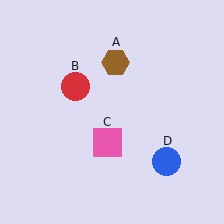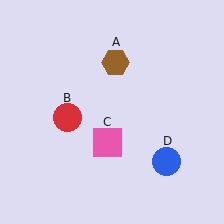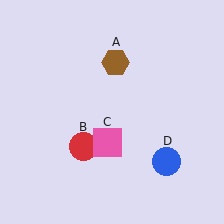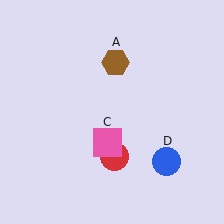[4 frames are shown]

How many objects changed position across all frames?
1 object changed position: red circle (object B).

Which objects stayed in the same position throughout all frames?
Brown hexagon (object A) and pink square (object C) and blue circle (object D) remained stationary.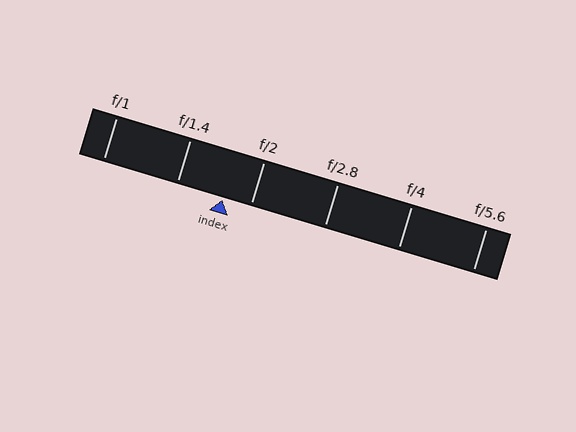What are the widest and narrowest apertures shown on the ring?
The widest aperture shown is f/1 and the narrowest is f/5.6.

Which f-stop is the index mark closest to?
The index mark is closest to f/2.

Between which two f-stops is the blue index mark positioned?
The index mark is between f/1.4 and f/2.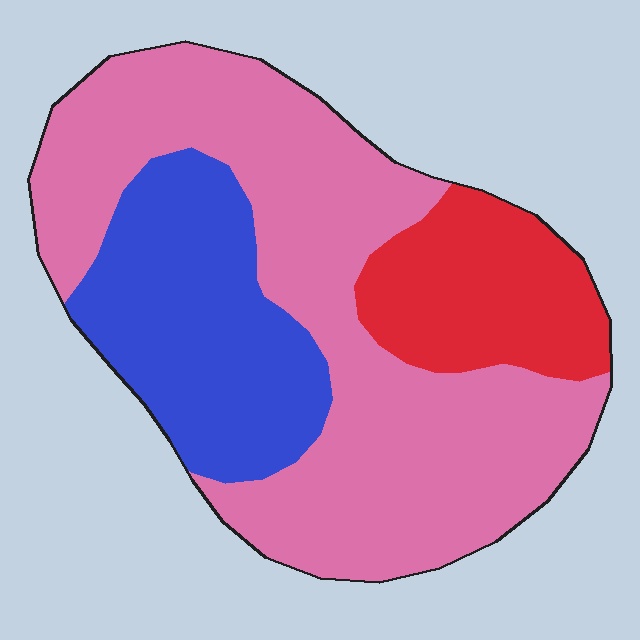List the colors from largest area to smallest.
From largest to smallest: pink, blue, red.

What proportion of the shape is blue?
Blue covers around 25% of the shape.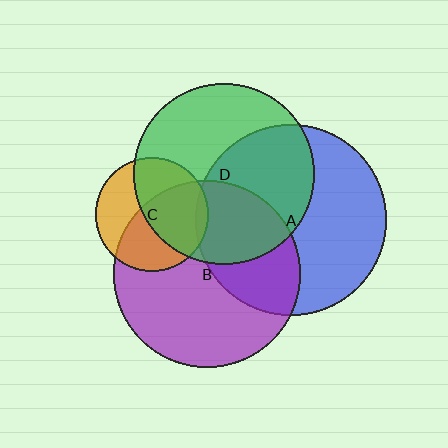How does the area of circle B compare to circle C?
Approximately 2.7 times.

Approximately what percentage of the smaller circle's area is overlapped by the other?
Approximately 5%.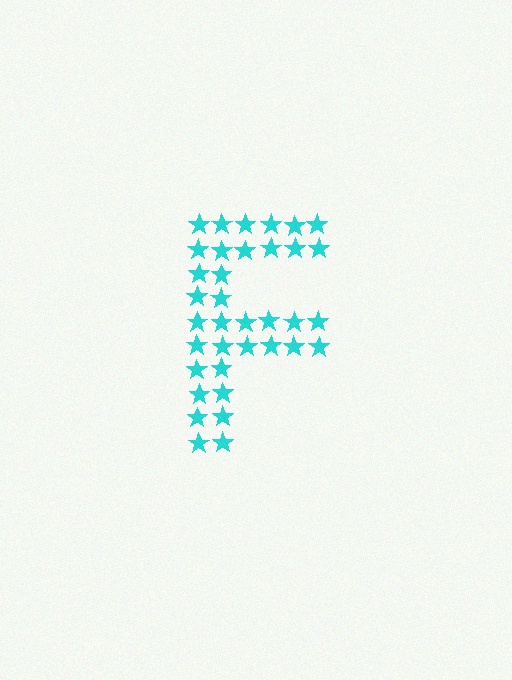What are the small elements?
The small elements are stars.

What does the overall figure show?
The overall figure shows the letter F.